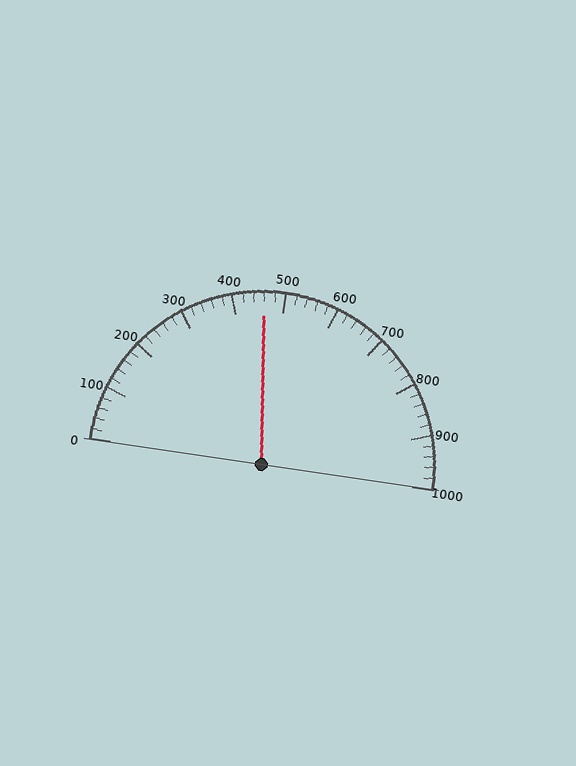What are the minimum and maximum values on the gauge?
The gauge ranges from 0 to 1000.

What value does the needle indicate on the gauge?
The needle indicates approximately 460.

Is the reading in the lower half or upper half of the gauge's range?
The reading is in the lower half of the range (0 to 1000).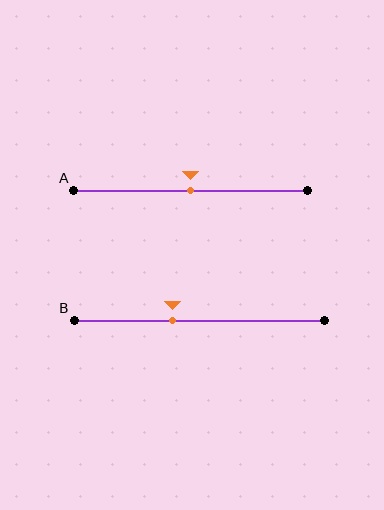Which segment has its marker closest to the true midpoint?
Segment A has its marker closest to the true midpoint.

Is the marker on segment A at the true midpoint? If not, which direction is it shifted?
Yes, the marker on segment A is at the true midpoint.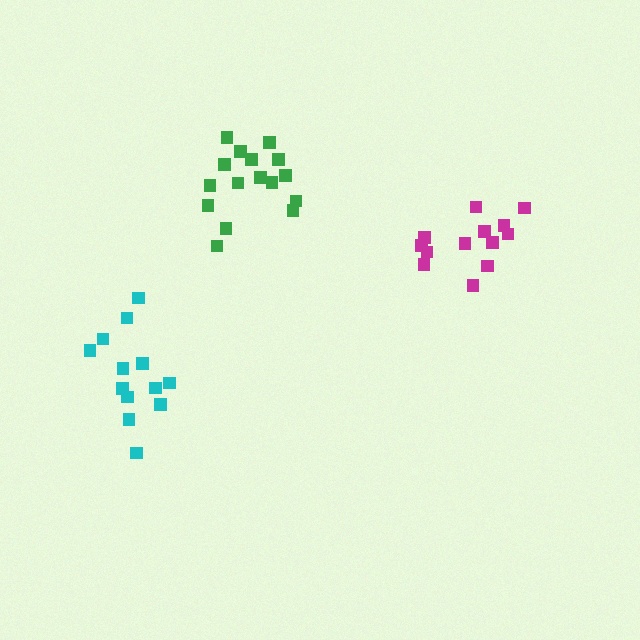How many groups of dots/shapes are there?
There are 3 groups.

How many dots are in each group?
Group 1: 13 dots, Group 2: 13 dots, Group 3: 16 dots (42 total).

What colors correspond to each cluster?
The clusters are colored: cyan, magenta, green.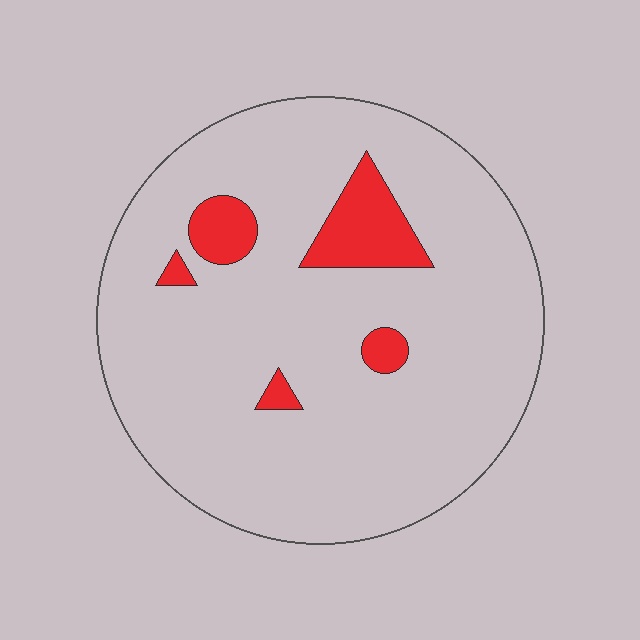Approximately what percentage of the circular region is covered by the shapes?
Approximately 10%.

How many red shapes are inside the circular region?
5.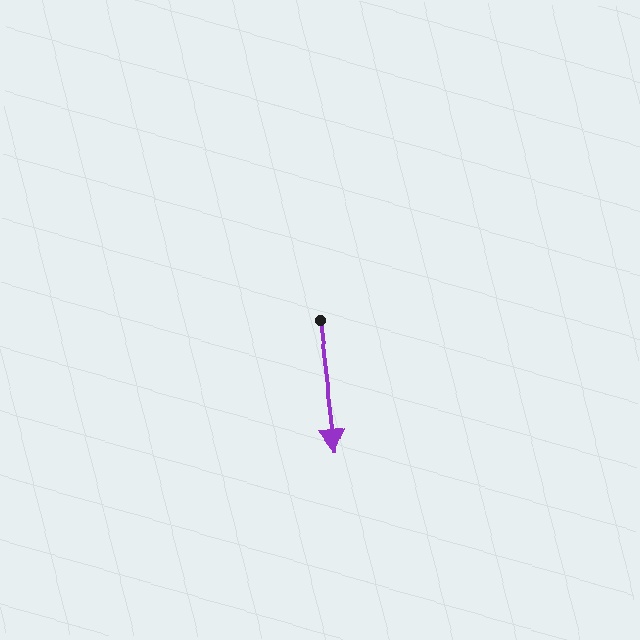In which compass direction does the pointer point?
South.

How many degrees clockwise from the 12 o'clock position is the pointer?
Approximately 173 degrees.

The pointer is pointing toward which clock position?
Roughly 6 o'clock.